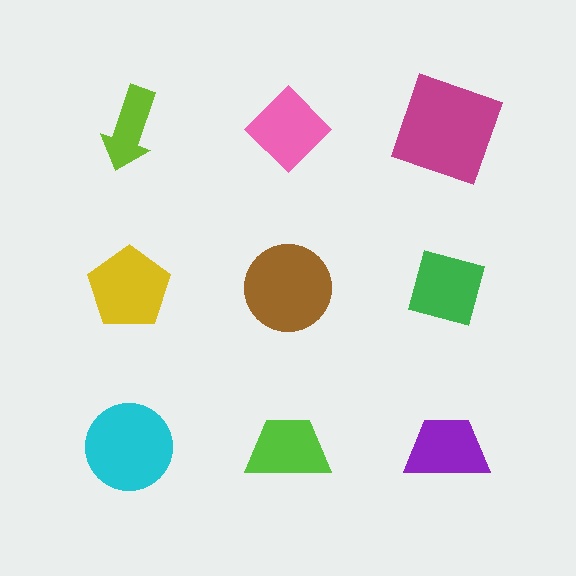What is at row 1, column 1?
A lime arrow.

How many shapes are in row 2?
3 shapes.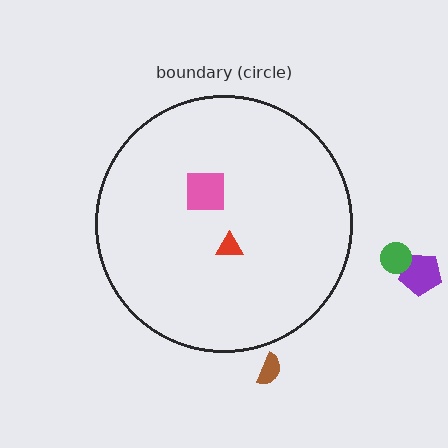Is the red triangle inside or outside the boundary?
Inside.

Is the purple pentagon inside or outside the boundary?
Outside.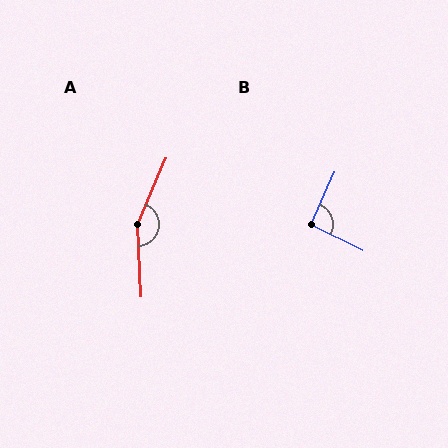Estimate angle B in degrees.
Approximately 92 degrees.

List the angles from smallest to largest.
B (92°), A (154°).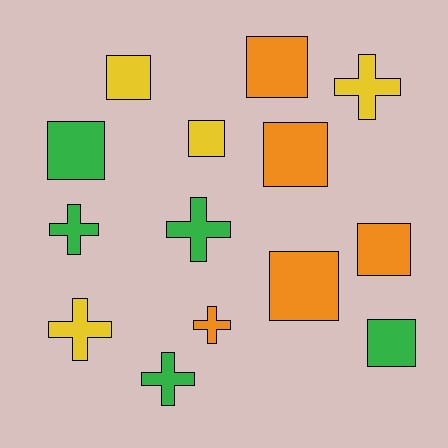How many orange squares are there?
There are 4 orange squares.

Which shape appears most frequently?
Square, with 8 objects.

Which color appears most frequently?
Orange, with 5 objects.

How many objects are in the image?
There are 14 objects.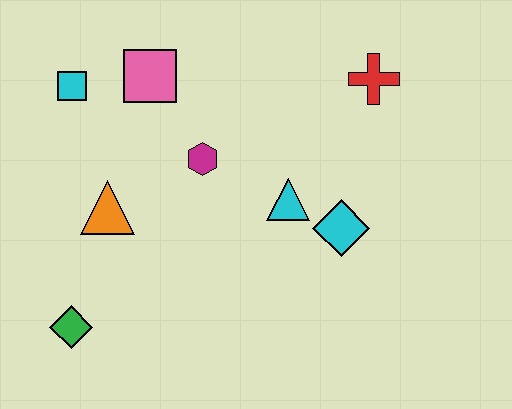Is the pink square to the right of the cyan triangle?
No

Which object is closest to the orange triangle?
The magenta hexagon is closest to the orange triangle.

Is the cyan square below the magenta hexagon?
No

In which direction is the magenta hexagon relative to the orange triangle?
The magenta hexagon is to the right of the orange triangle.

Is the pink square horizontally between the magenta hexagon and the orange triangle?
Yes